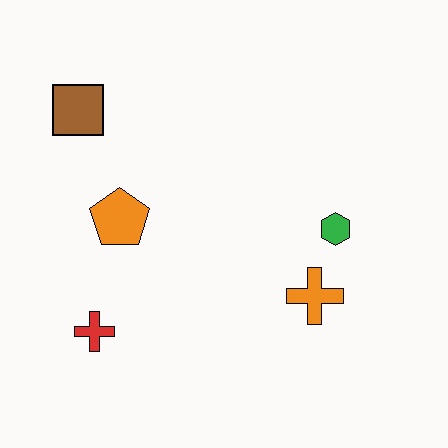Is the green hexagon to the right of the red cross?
Yes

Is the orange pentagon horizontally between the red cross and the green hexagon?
Yes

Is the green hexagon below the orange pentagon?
Yes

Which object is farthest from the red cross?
The green hexagon is farthest from the red cross.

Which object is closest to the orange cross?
The green hexagon is closest to the orange cross.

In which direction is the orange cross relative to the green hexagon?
The orange cross is below the green hexagon.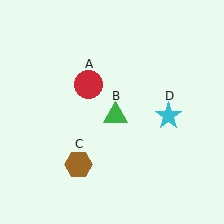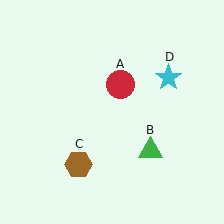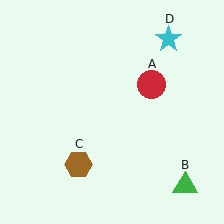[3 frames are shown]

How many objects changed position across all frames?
3 objects changed position: red circle (object A), green triangle (object B), cyan star (object D).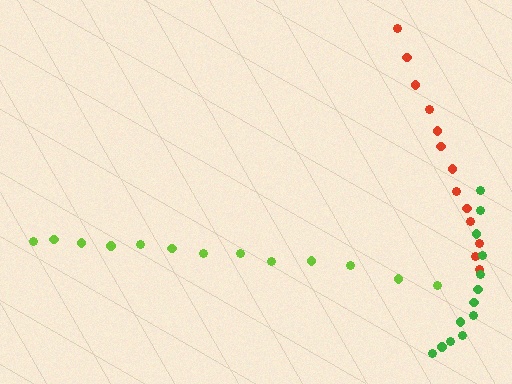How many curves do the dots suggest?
There are 3 distinct paths.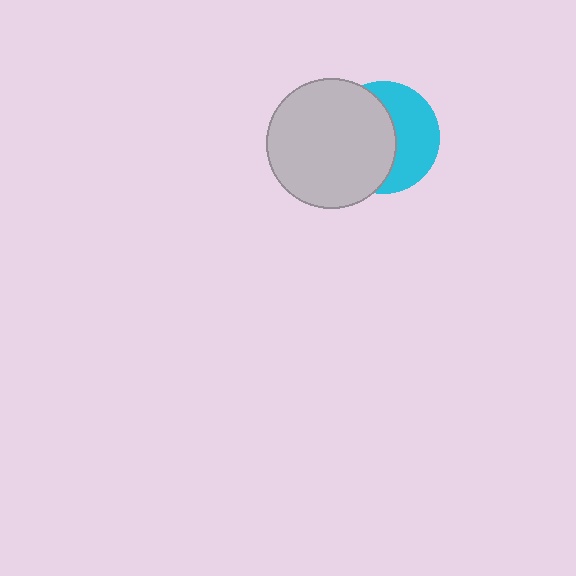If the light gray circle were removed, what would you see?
You would see the complete cyan circle.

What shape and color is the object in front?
The object in front is a light gray circle.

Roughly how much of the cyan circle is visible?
About half of it is visible (roughly 45%).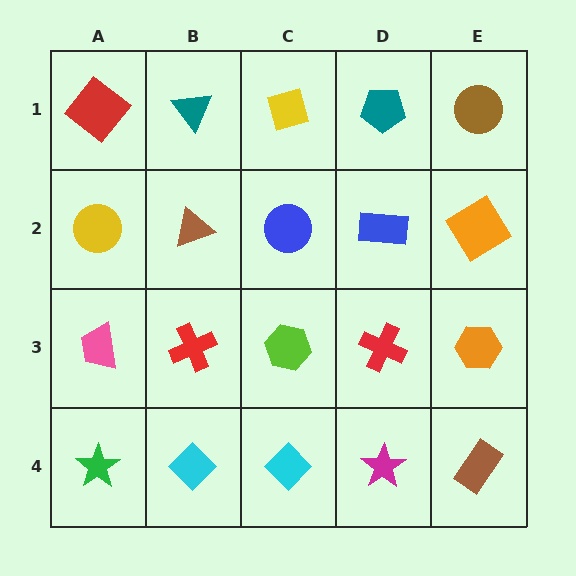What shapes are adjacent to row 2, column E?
A brown circle (row 1, column E), an orange hexagon (row 3, column E), a blue rectangle (row 2, column D).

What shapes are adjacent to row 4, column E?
An orange hexagon (row 3, column E), a magenta star (row 4, column D).